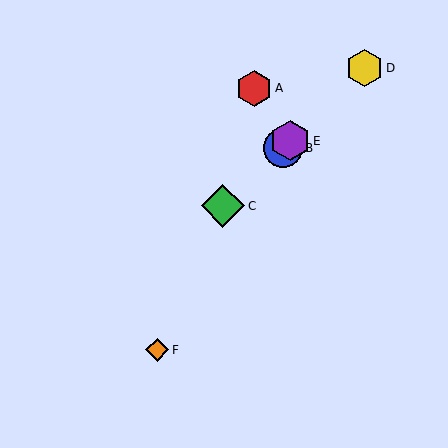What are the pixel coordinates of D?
Object D is at (364, 68).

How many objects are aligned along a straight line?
4 objects (B, C, D, E) are aligned along a straight line.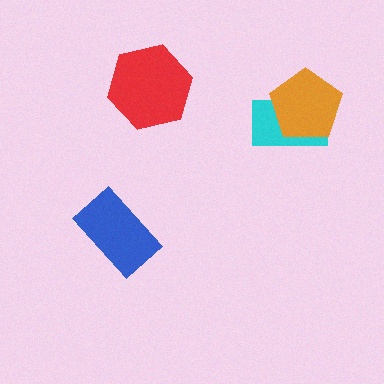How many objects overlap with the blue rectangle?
0 objects overlap with the blue rectangle.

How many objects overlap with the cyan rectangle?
1 object overlaps with the cyan rectangle.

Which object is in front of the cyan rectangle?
The orange pentagon is in front of the cyan rectangle.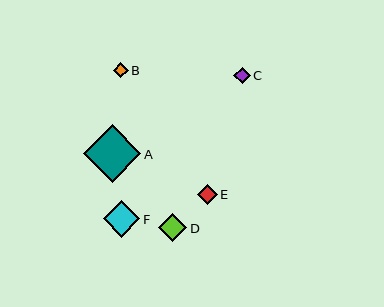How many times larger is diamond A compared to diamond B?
Diamond A is approximately 3.8 times the size of diamond B.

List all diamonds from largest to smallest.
From largest to smallest: A, F, D, E, C, B.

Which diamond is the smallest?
Diamond B is the smallest with a size of approximately 15 pixels.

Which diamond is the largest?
Diamond A is the largest with a size of approximately 58 pixels.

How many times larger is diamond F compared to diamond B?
Diamond F is approximately 2.4 times the size of diamond B.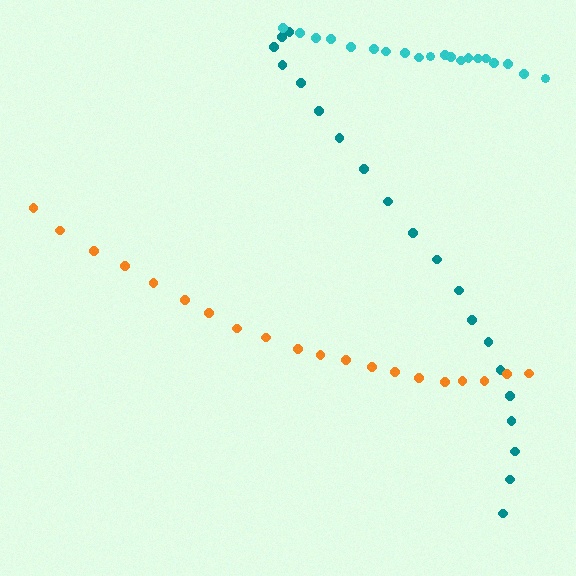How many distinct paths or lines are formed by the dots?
There are 3 distinct paths.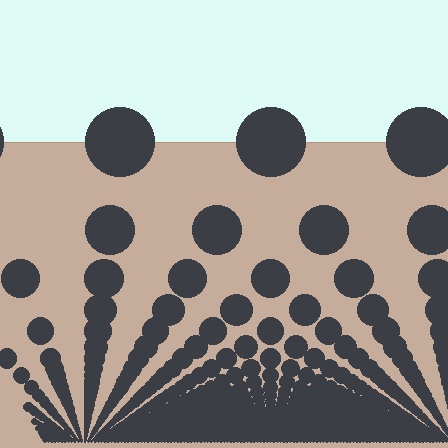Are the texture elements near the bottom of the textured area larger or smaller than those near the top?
Smaller. The gradient is inverted — elements near the bottom are smaller and denser.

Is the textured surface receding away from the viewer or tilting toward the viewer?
The surface appears to tilt toward the viewer. Texture elements get larger and sparser toward the top.